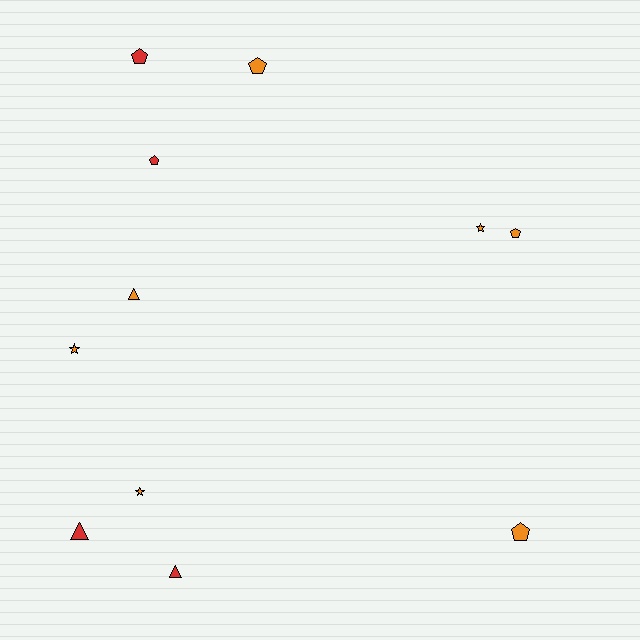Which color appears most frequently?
Orange, with 7 objects.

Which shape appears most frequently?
Pentagon, with 5 objects.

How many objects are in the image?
There are 11 objects.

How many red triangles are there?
There are 2 red triangles.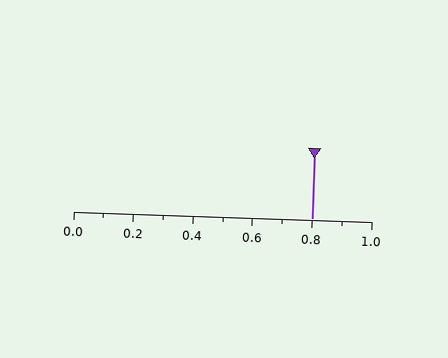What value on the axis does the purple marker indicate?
The marker indicates approximately 0.8.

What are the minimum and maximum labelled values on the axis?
The axis runs from 0.0 to 1.0.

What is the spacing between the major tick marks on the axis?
The major ticks are spaced 0.2 apart.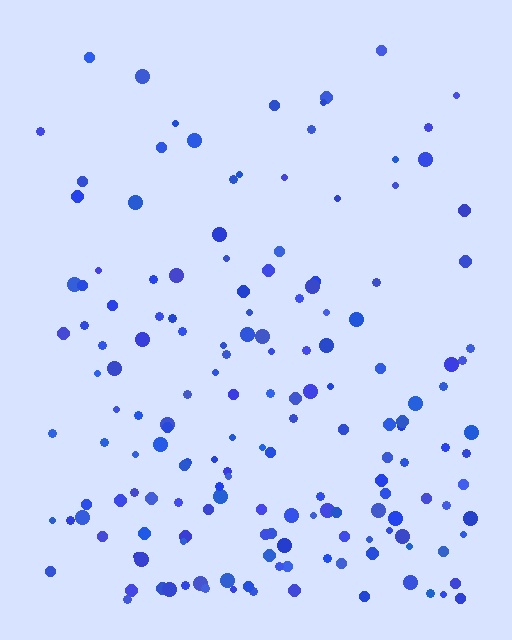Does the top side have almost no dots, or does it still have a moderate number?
Still a moderate number, just noticeably fewer than the bottom.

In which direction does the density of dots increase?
From top to bottom, with the bottom side densest.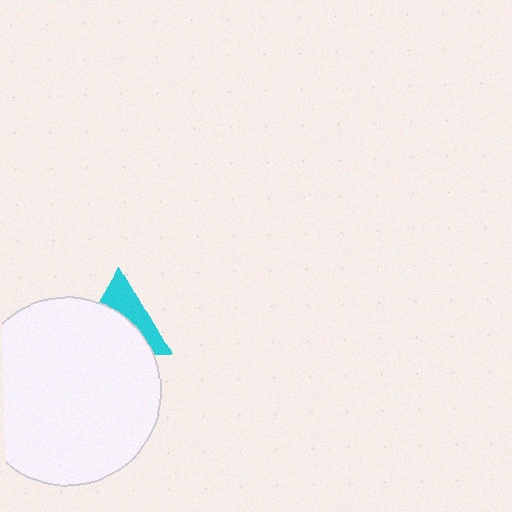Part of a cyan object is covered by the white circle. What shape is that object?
It is a triangle.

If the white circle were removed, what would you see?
You would see the complete cyan triangle.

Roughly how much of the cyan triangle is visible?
A small part of it is visible (roughly 42%).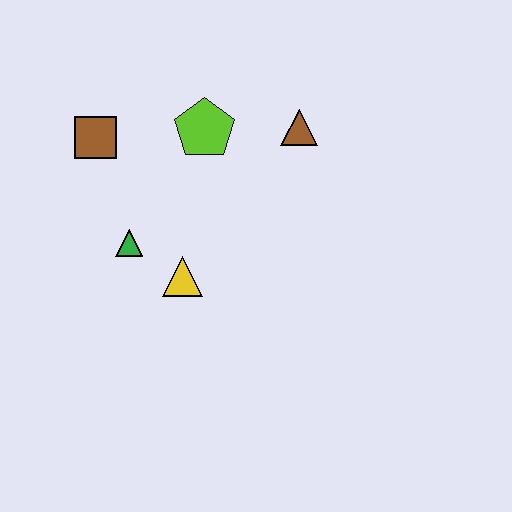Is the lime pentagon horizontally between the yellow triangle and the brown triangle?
Yes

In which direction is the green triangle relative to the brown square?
The green triangle is below the brown square.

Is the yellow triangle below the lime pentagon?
Yes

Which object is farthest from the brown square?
The brown triangle is farthest from the brown square.